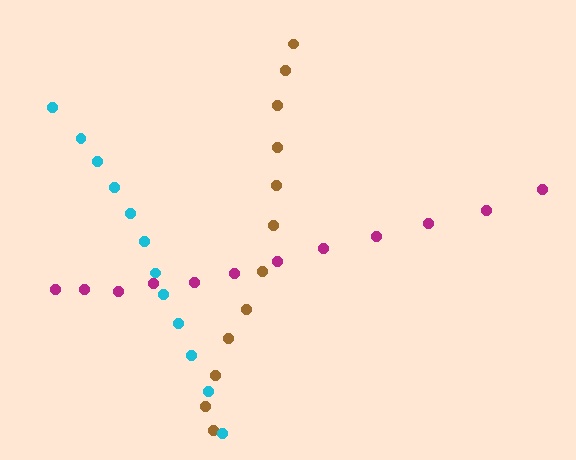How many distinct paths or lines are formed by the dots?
There are 3 distinct paths.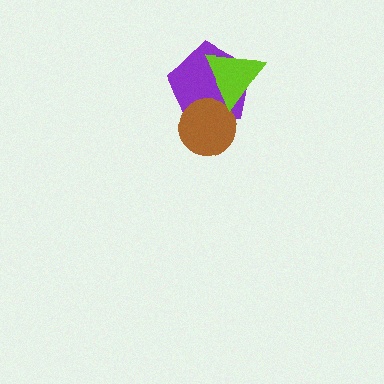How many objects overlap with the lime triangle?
2 objects overlap with the lime triangle.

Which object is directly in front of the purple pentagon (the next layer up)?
The brown circle is directly in front of the purple pentagon.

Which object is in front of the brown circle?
The lime triangle is in front of the brown circle.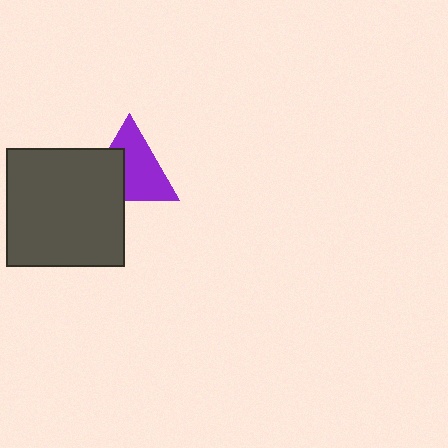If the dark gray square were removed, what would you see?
You would see the complete purple triangle.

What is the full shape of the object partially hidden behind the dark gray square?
The partially hidden object is a purple triangle.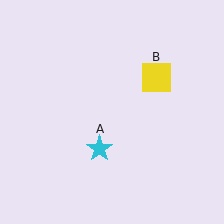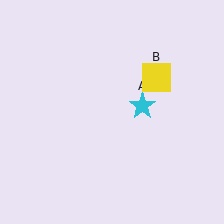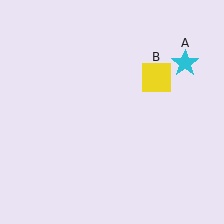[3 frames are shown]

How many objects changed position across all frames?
1 object changed position: cyan star (object A).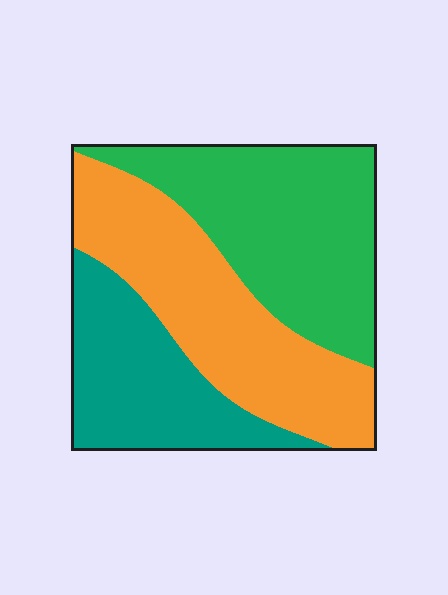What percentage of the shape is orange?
Orange covers roughly 35% of the shape.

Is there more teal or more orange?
Orange.